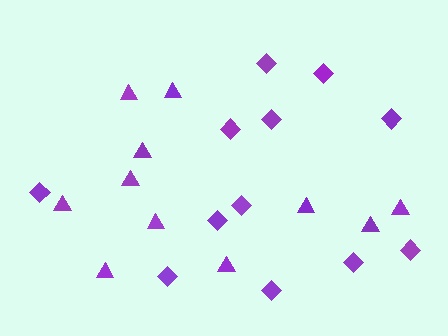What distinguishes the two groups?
There are 2 groups: one group of triangles (11) and one group of diamonds (12).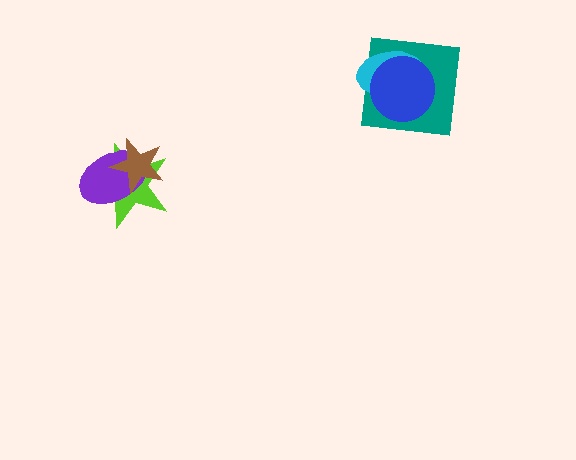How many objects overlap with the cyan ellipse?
2 objects overlap with the cyan ellipse.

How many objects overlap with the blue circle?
2 objects overlap with the blue circle.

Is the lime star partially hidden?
Yes, it is partially covered by another shape.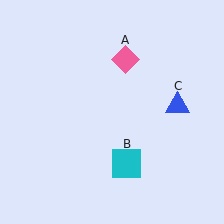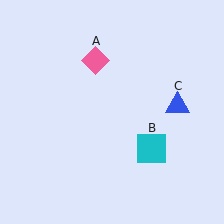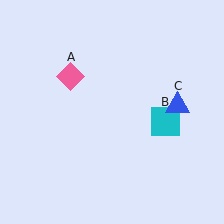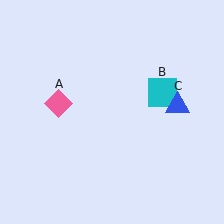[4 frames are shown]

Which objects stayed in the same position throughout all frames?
Blue triangle (object C) remained stationary.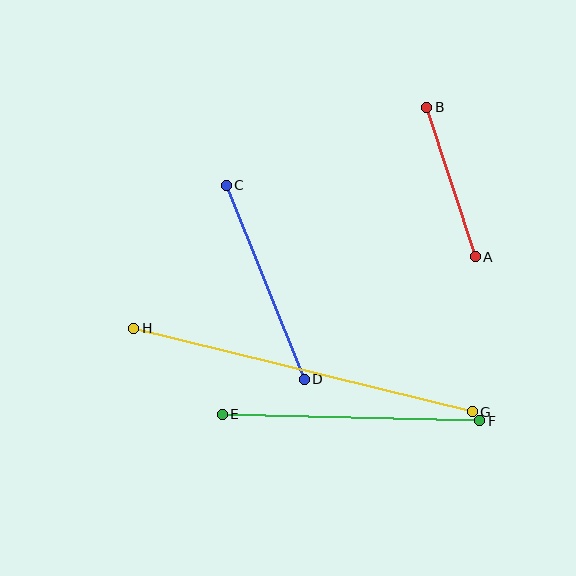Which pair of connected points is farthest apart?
Points G and H are farthest apart.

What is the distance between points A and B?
The distance is approximately 157 pixels.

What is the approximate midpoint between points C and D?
The midpoint is at approximately (265, 282) pixels.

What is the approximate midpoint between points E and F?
The midpoint is at approximately (351, 418) pixels.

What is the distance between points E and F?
The distance is approximately 258 pixels.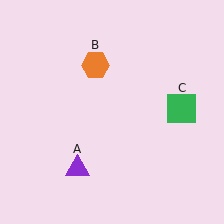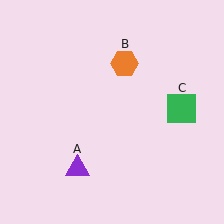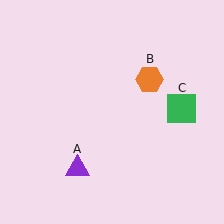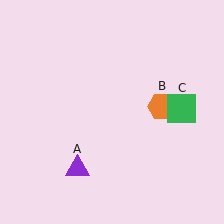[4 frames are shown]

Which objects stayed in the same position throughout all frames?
Purple triangle (object A) and green square (object C) remained stationary.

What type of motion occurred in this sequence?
The orange hexagon (object B) rotated clockwise around the center of the scene.